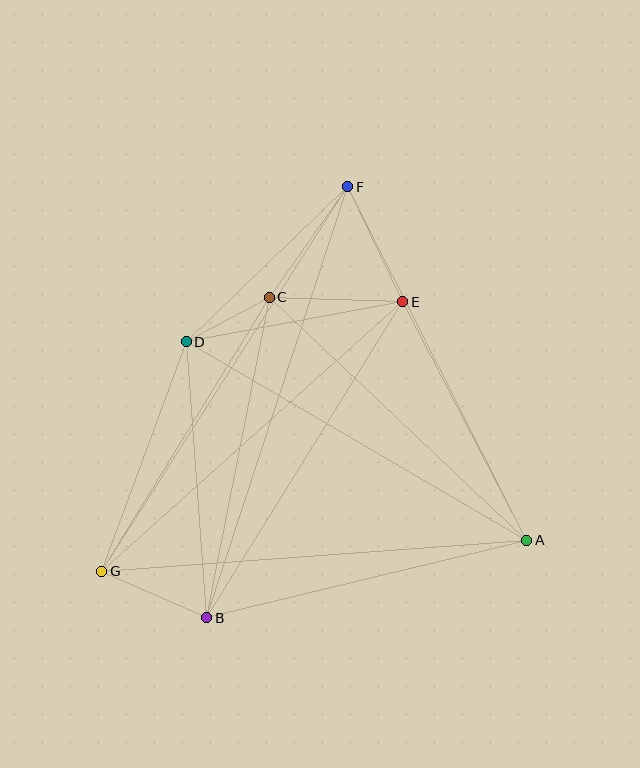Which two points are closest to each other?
Points C and D are closest to each other.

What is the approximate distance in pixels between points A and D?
The distance between A and D is approximately 394 pixels.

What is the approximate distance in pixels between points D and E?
The distance between D and E is approximately 220 pixels.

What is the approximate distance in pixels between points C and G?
The distance between C and G is approximately 321 pixels.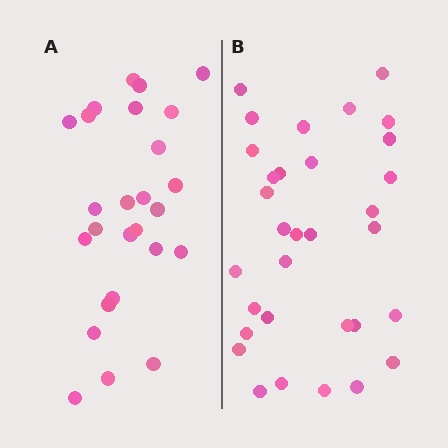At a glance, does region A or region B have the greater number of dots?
Region B (the right region) has more dots.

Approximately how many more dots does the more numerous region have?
Region B has about 6 more dots than region A.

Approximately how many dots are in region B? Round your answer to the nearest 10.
About 30 dots. (The exact count is 32, which rounds to 30.)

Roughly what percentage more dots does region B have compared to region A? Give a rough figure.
About 25% more.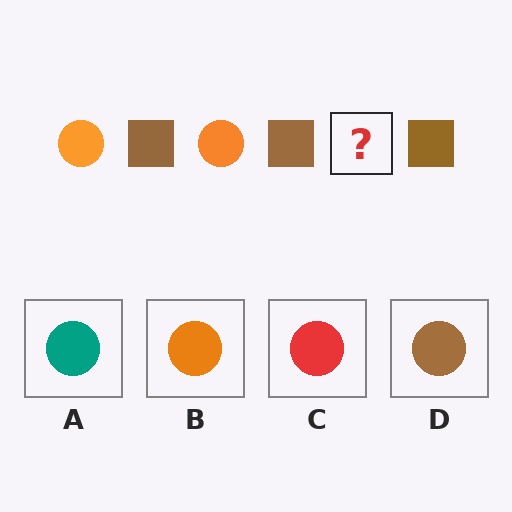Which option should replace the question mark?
Option B.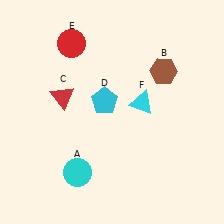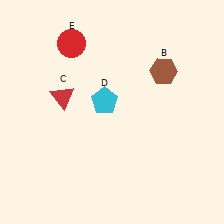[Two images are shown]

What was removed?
The cyan triangle (F), the cyan circle (A) were removed in Image 2.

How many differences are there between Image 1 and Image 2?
There are 2 differences between the two images.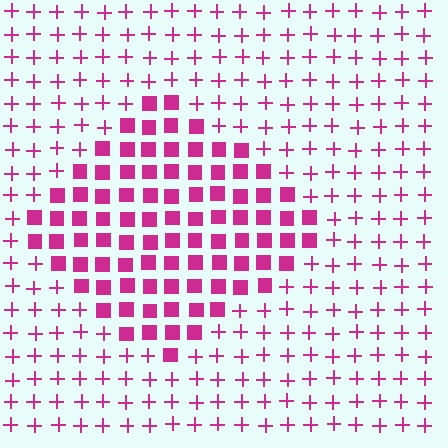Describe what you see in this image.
The image is filled with small magenta elements arranged in a uniform grid. A diamond-shaped region contains squares, while the surrounding area contains plus signs. The boundary is defined purely by the change in element shape.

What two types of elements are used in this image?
The image uses squares inside the diamond region and plus signs outside it.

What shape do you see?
I see a diamond.